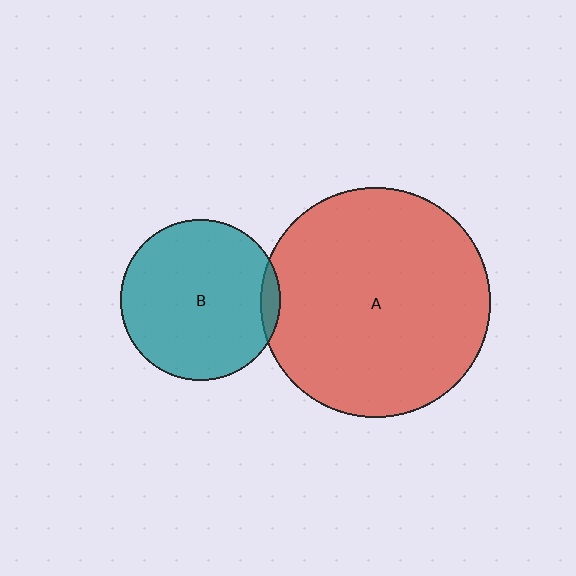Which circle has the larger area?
Circle A (red).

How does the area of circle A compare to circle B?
Approximately 2.1 times.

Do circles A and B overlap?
Yes.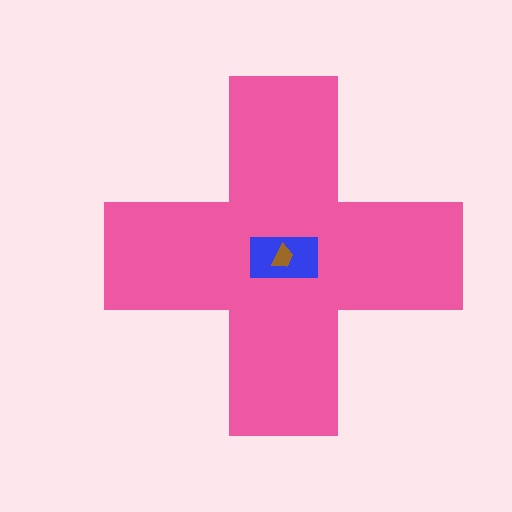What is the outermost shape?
The pink cross.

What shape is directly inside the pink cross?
The blue rectangle.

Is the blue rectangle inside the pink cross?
Yes.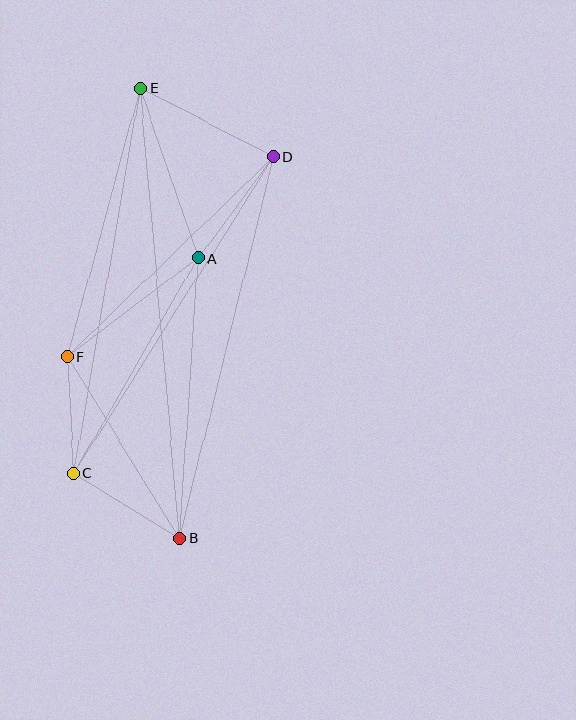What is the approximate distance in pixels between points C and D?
The distance between C and D is approximately 374 pixels.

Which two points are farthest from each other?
Points B and E are farthest from each other.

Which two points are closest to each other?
Points C and F are closest to each other.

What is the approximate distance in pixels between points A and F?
The distance between A and F is approximately 164 pixels.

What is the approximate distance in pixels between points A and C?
The distance between A and C is approximately 248 pixels.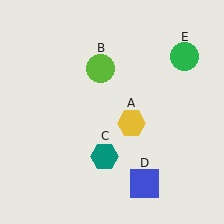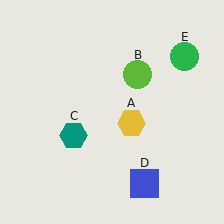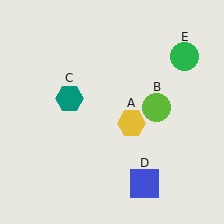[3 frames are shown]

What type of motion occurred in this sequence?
The lime circle (object B), teal hexagon (object C) rotated clockwise around the center of the scene.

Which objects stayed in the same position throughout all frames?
Yellow hexagon (object A) and blue square (object D) and green circle (object E) remained stationary.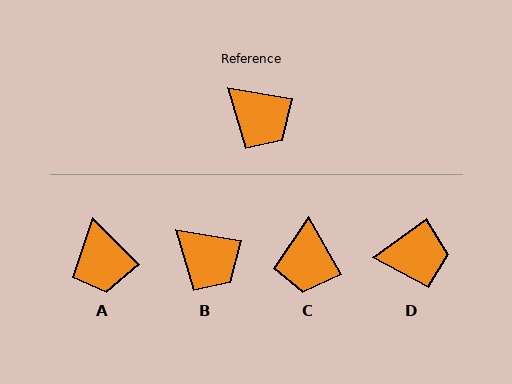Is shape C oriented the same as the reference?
No, it is off by about 51 degrees.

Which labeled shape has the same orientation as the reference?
B.